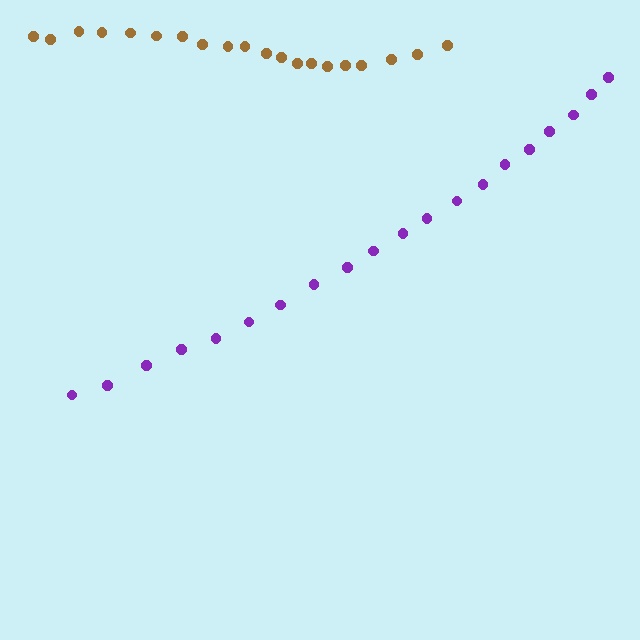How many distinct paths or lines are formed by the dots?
There are 2 distinct paths.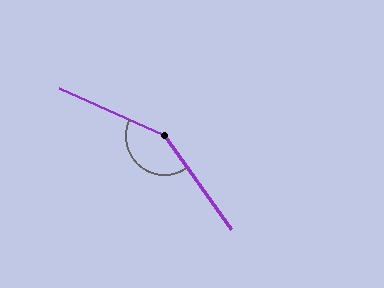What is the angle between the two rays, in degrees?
Approximately 150 degrees.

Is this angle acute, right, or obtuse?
It is obtuse.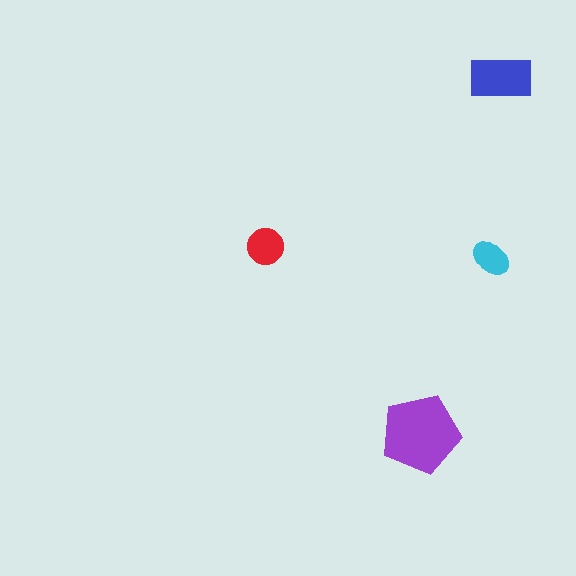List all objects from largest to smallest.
The purple pentagon, the blue rectangle, the red circle, the cyan ellipse.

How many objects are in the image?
There are 4 objects in the image.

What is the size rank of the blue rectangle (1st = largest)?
2nd.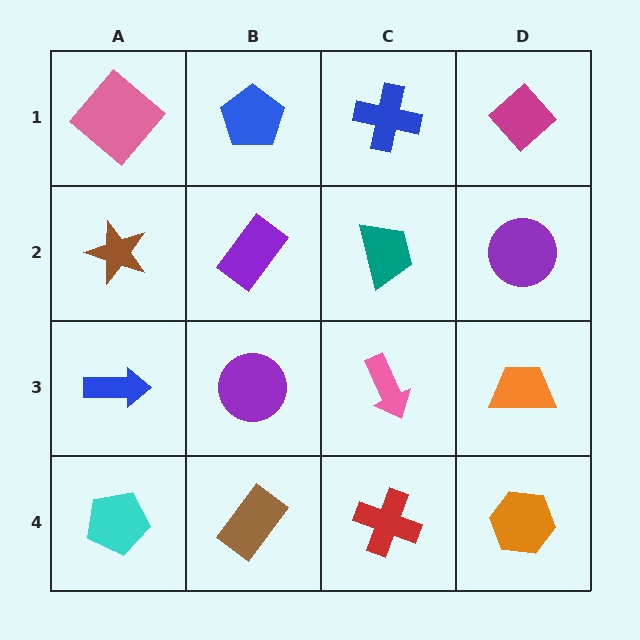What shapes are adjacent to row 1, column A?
A brown star (row 2, column A), a blue pentagon (row 1, column B).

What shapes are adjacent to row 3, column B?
A purple rectangle (row 2, column B), a brown rectangle (row 4, column B), a blue arrow (row 3, column A), a pink arrow (row 3, column C).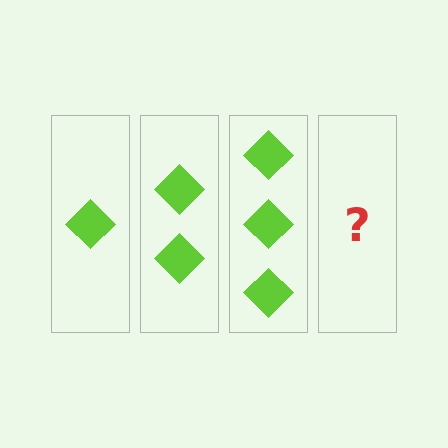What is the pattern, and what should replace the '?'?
The pattern is that each step adds one more diamond. The '?' should be 4 diamonds.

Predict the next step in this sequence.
The next step is 4 diamonds.